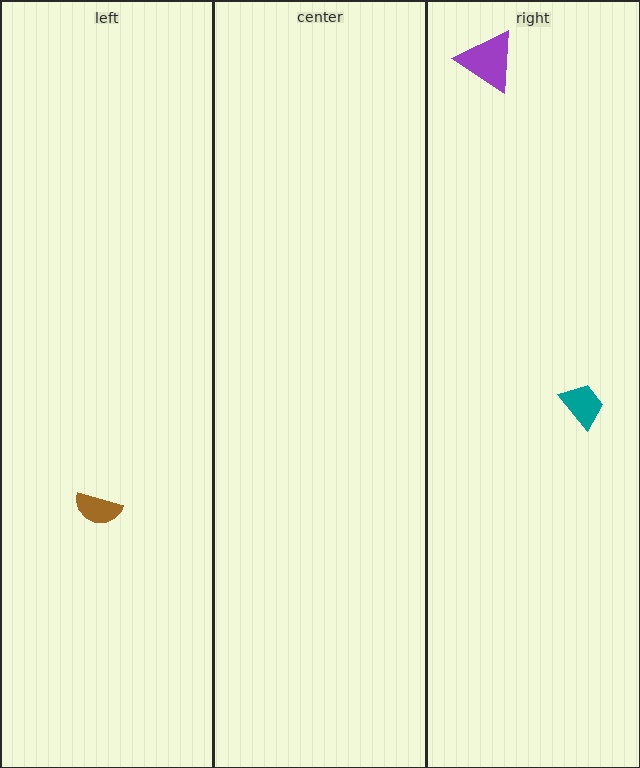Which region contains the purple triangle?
The right region.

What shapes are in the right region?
The purple triangle, the teal trapezoid.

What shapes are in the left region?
The brown semicircle.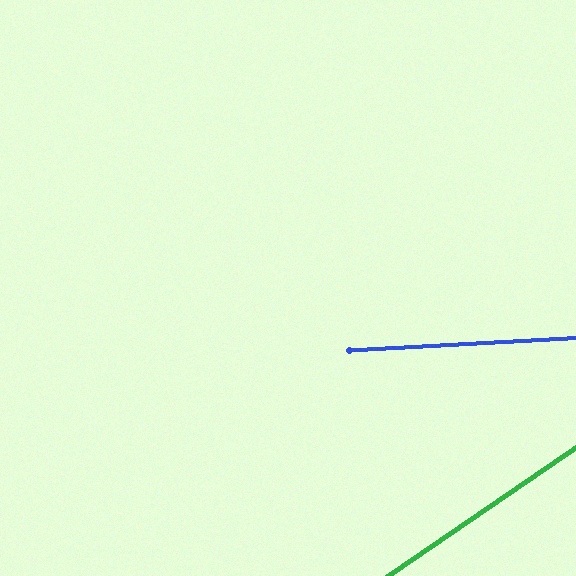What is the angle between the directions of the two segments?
Approximately 31 degrees.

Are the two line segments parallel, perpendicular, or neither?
Neither parallel nor perpendicular — they differ by about 31°.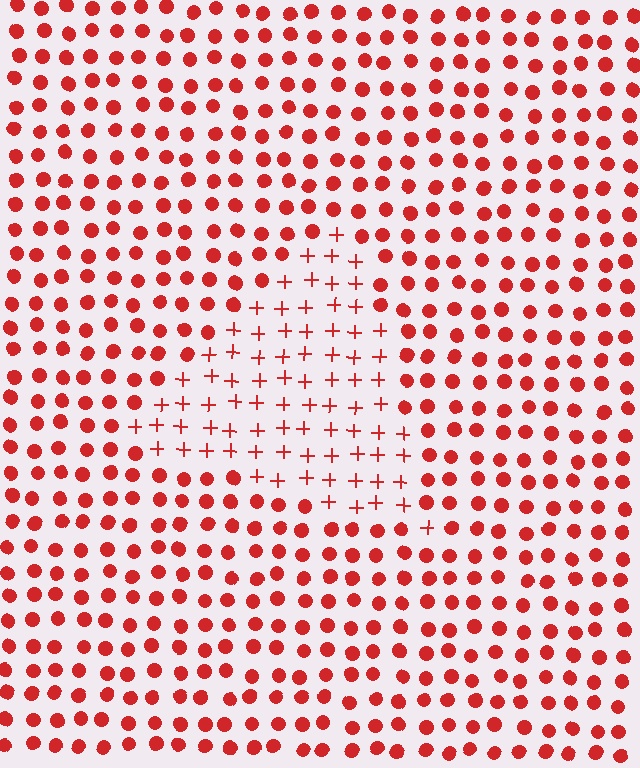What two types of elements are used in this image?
The image uses plus signs inside the triangle region and circles outside it.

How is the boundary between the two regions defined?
The boundary is defined by a change in element shape: plus signs inside vs. circles outside. All elements share the same color and spacing.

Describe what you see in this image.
The image is filled with small red elements arranged in a uniform grid. A triangle-shaped region contains plus signs, while the surrounding area contains circles. The boundary is defined purely by the change in element shape.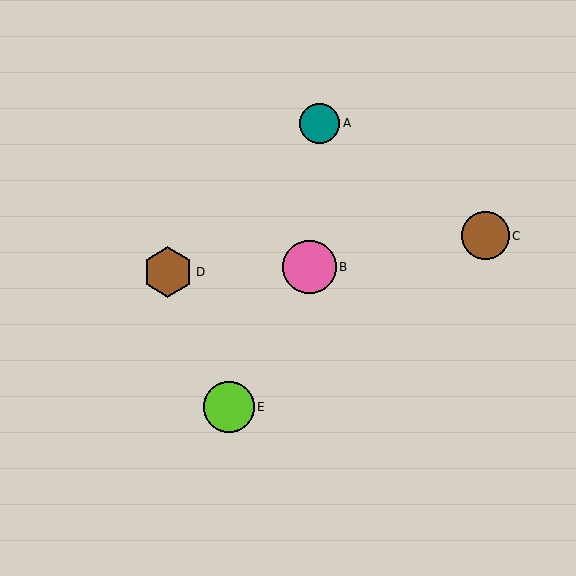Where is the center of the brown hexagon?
The center of the brown hexagon is at (168, 272).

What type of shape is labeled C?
Shape C is a brown circle.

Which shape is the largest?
The pink circle (labeled B) is the largest.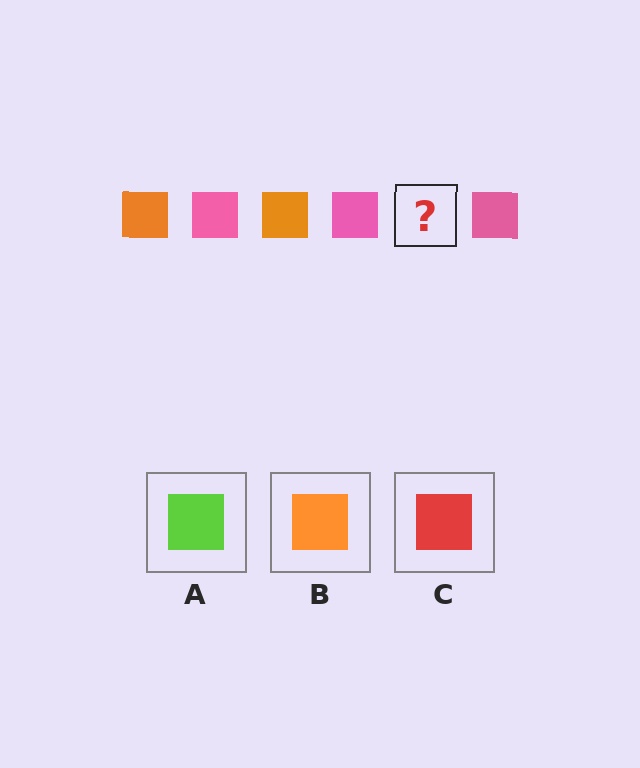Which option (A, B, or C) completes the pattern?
B.